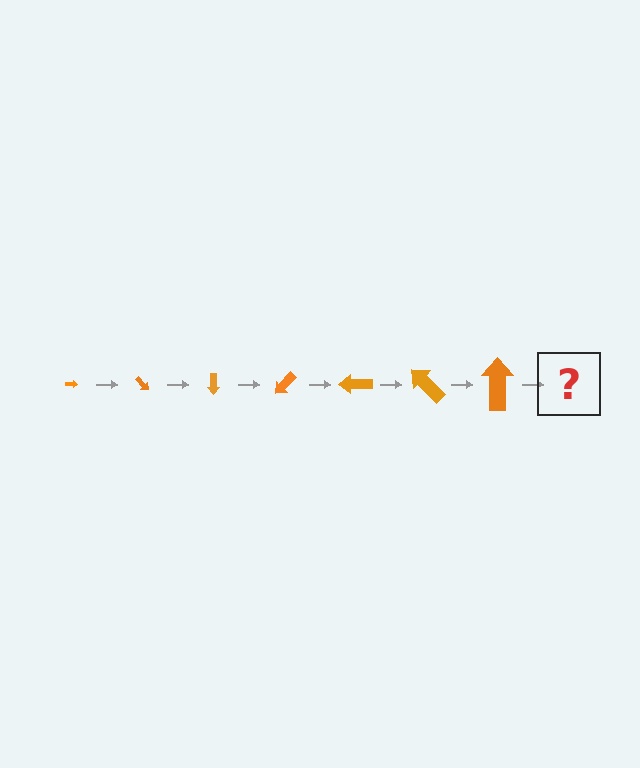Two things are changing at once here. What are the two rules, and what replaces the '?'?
The two rules are that the arrow grows larger each step and it rotates 45 degrees each step. The '?' should be an arrow, larger than the previous one and rotated 315 degrees from the start.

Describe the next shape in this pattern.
It should be an arrow, larger than the previous one and rotated 315 degrees from the start.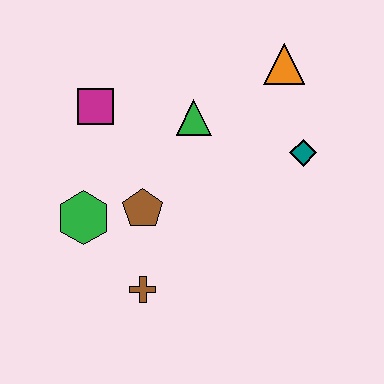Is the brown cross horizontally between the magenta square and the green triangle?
Yes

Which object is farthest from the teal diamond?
The green hexagon is farthest from the teal diamond.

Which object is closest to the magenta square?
The green triangle is closest to the magenta square.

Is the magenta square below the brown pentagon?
No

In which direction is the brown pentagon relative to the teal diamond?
The brown pentagon is to the left of the teal diamond.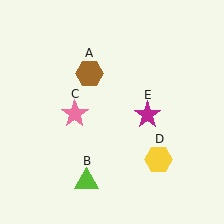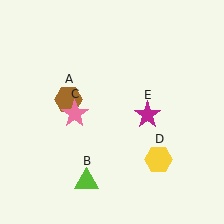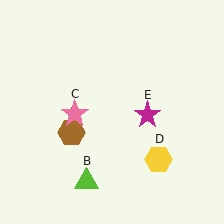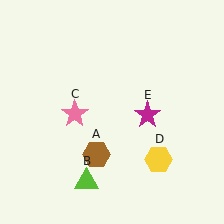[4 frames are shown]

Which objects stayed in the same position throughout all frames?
Lime triangle (object B) and pink star (object C) and yellow hexagon (object D) and magenta star (object E) remained stationary.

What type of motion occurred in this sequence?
The brown hexagon (object A) rotated counterclockwise around the center of the scene.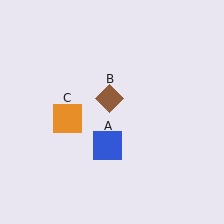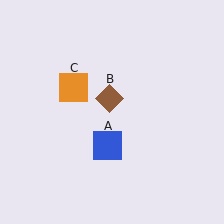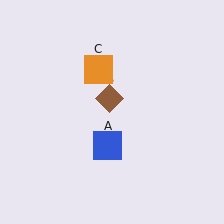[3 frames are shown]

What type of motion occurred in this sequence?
The orange square (object C) rotated clockwise around the center of the scene.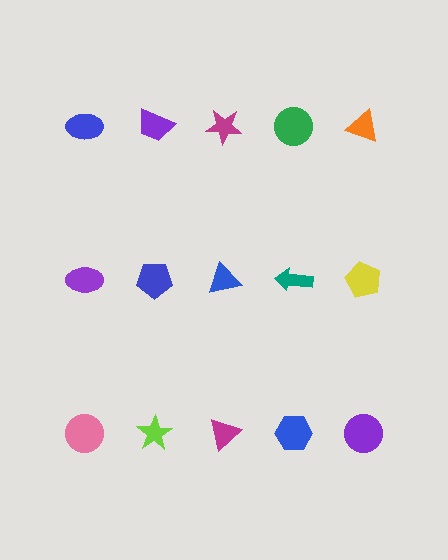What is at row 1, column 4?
A green circle.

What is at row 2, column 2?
A blue pentagon.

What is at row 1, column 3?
A magenta star.